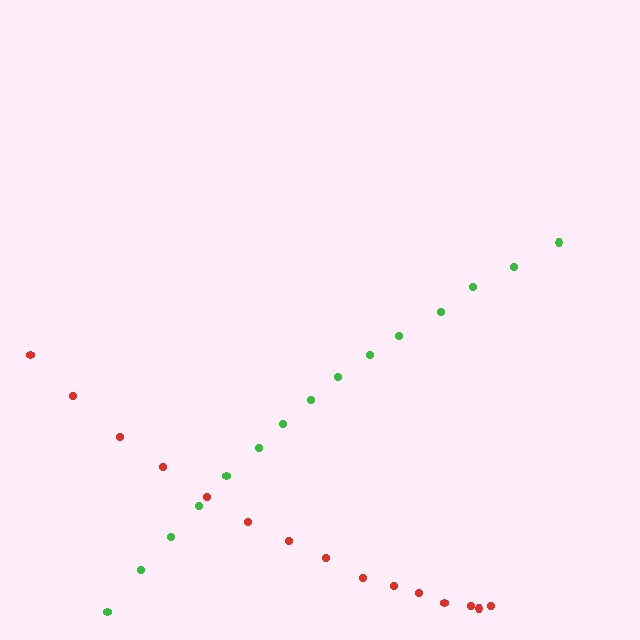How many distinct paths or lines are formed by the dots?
There are 2 distinct paths.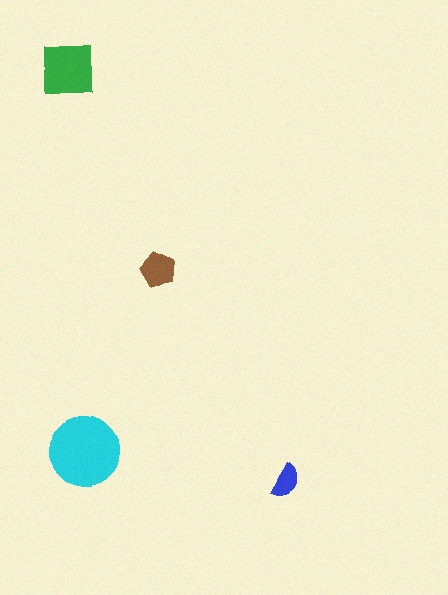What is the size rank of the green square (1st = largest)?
2nd.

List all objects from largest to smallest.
The cyan circle, the green square, the brown pentagon, the blue semicircle.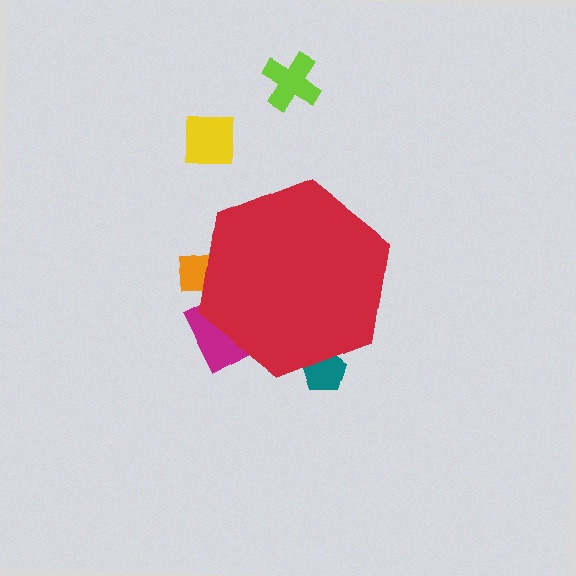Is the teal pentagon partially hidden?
Yes, the teal pentagon is partially hidden behind the red hexagon.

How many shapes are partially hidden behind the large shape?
3 shapes are partially hidden.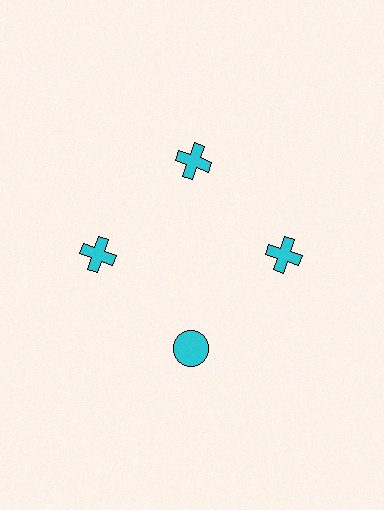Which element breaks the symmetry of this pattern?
The cyan circle at roughly the 6 o'clock position breaks the symmetry. All other shapes are cyan crosses.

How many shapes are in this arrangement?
There are 4 shapes arranged in a ring pattern.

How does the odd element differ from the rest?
It has a different shape: circle instead of cross.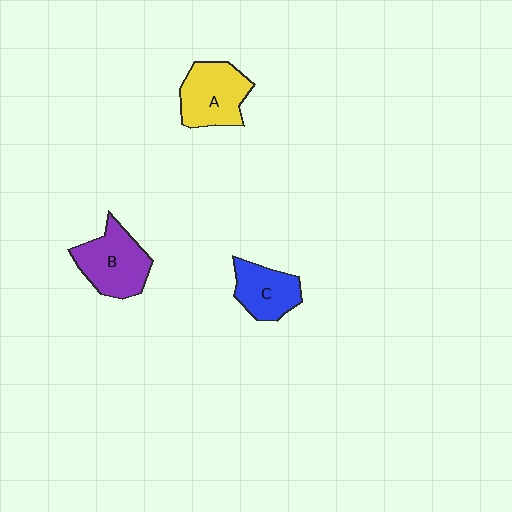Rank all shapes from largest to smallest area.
From largest to smallest: B (purple), A (yellow), C (blue).